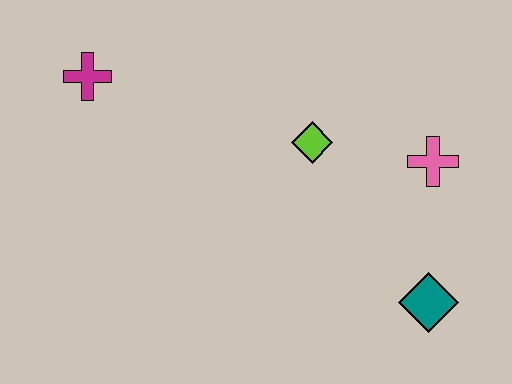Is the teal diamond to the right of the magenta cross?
Yes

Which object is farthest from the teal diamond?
The magenta cross is farthest from the teal diamond.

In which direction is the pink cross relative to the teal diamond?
The pink cross is above the teal diamond.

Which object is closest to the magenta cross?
The lime diamond is closest to the magenta cross.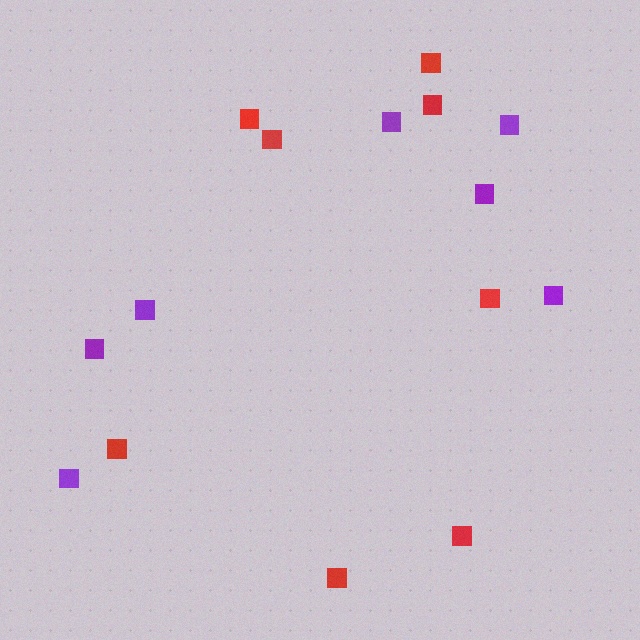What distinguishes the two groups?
There are 2 groups: one group of red squares (8) and one group of purple squares (7).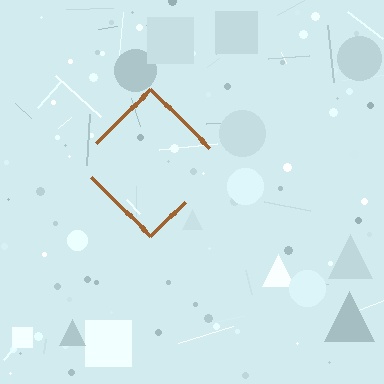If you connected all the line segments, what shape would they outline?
They would outline a diamond.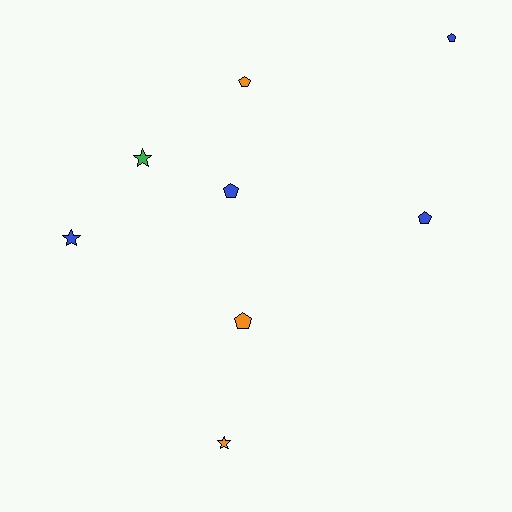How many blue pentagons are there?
There are 3 blue pentagons.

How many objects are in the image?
There are 8 objects.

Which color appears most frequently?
Blue, with 4 objects.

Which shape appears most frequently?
Pentagon, with 5 objects.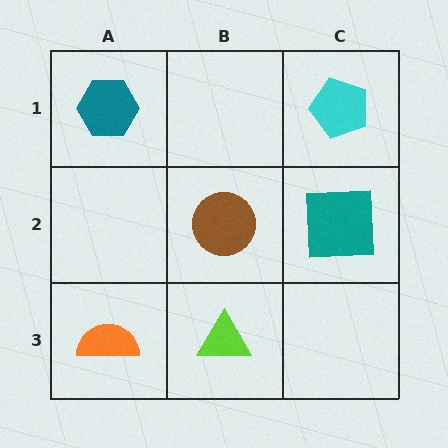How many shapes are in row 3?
2 shapes.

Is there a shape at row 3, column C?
No, that cell is empty.